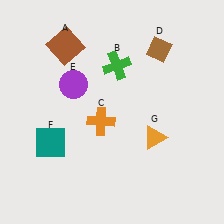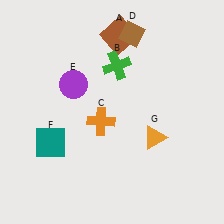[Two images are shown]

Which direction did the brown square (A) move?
The brown square (A) moved right.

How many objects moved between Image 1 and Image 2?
2 objects moved between the two images.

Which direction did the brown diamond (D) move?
The brown diamond (D) moved left.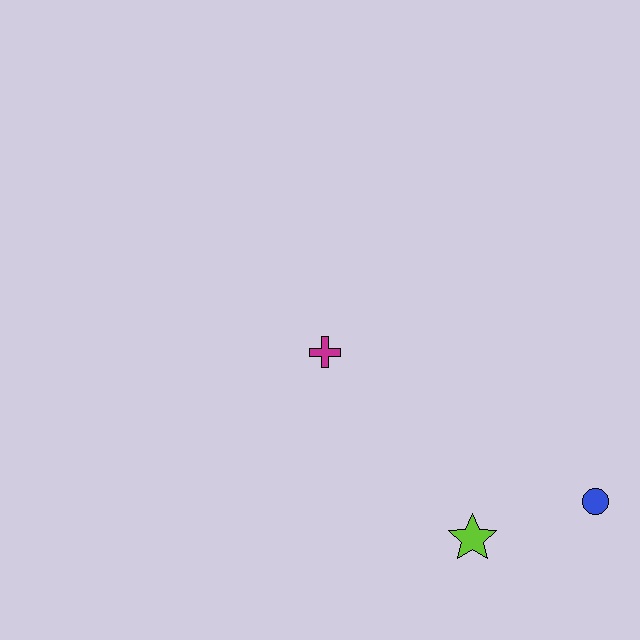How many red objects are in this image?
There are no red objects.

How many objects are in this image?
There are 3 objects.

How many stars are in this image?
There is 1 star.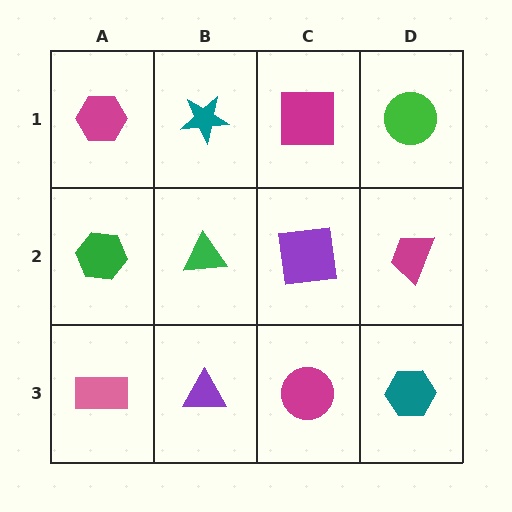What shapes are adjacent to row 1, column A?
A green hexagon (row 2, column A), a teal star (row 1, column B).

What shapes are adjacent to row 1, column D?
A magenta trapezoid (row 2, column D), a magenta square (row 1, column C).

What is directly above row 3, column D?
A magenta trapezoid.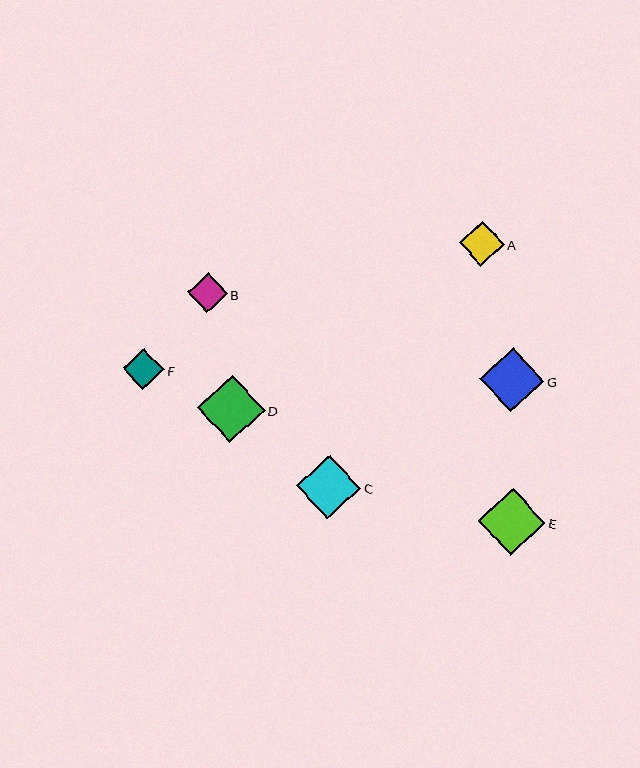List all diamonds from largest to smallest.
From largest to smallest: D, E, G, C, A, F, B.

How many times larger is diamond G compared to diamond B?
Diamond G is approximately 1.6 times the size of diamond B.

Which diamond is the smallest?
Diamond B is the smallest with a size of approximately 40 pixels.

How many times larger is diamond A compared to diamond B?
Diamond A is approximately 1.1 times the size of diamond B.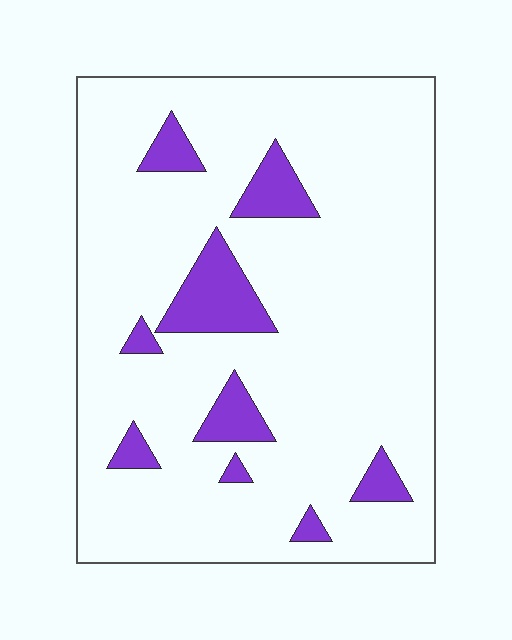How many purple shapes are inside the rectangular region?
9.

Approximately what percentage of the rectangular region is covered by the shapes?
Approximately 10%.